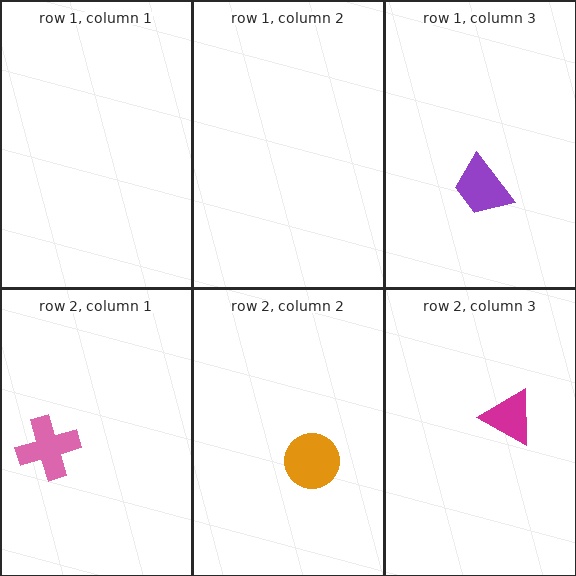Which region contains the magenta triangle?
The row 2, column 3 region.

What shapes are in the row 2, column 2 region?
The orange circle.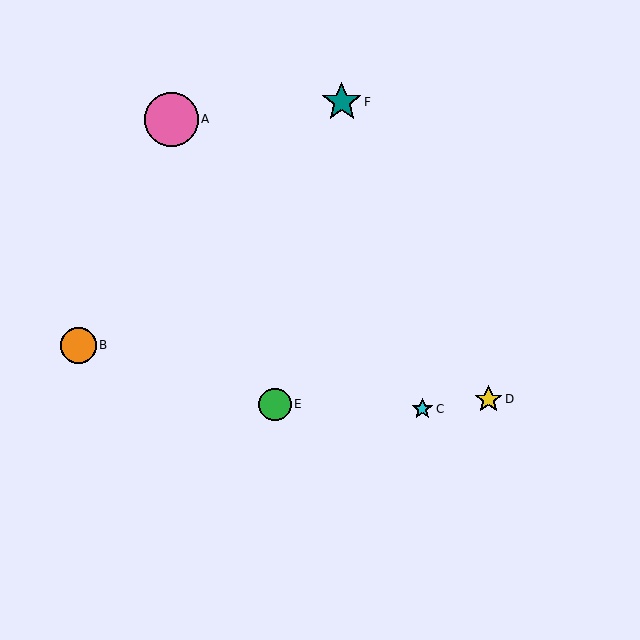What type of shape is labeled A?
Shape A is a pink circle.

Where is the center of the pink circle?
The center of the pink circle is at (171, 119).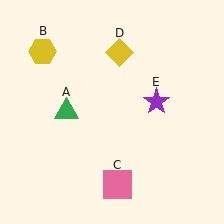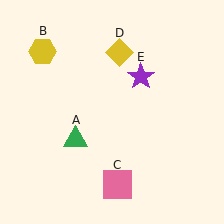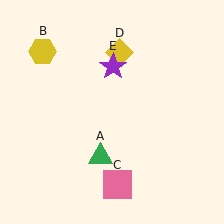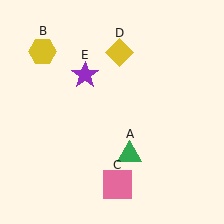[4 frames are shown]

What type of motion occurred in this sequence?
The green triangle (object A), purple star (object E) rotated counterclockwise around the center of the scene.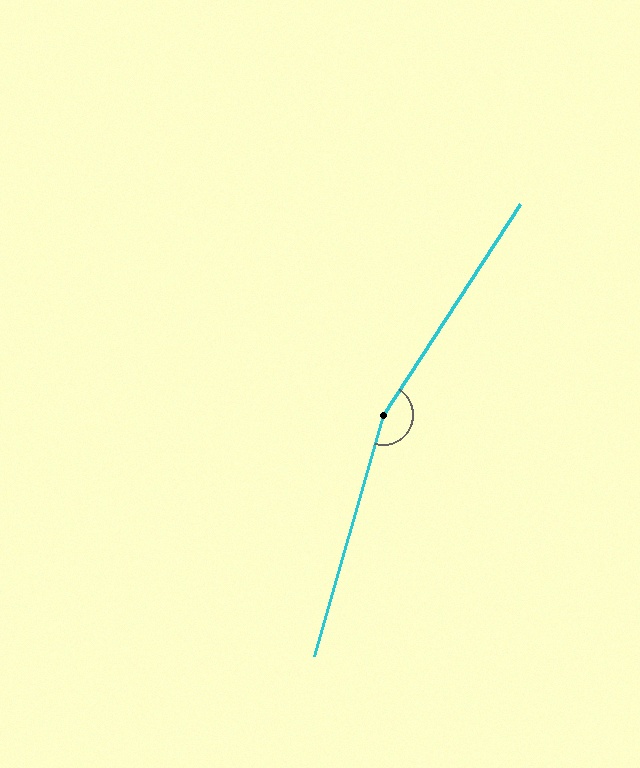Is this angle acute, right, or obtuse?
It is obtuse.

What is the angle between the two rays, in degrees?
Approximately 163 degrees.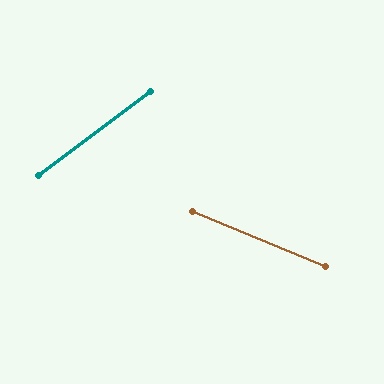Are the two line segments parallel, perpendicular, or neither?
Neither parallel nor perpendicular — they differ by about 59°.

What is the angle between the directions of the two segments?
Approximately 59 degrees.